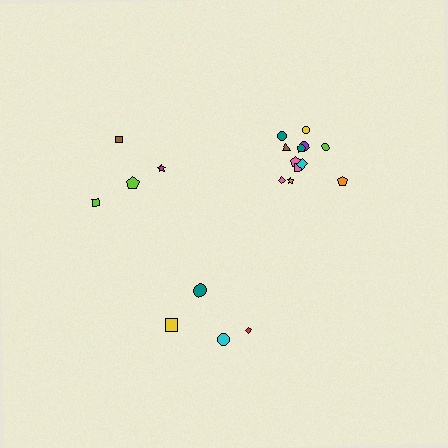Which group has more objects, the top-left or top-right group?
The top-right group.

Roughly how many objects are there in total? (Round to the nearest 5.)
Roughly 20 objects in total.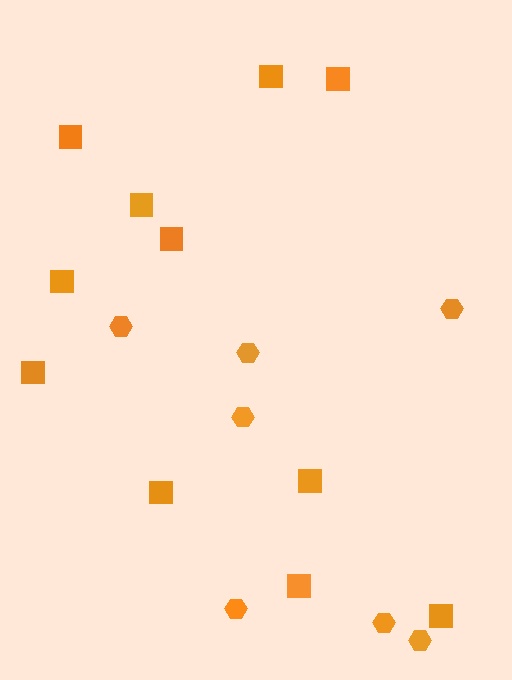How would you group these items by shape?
There are 2 groups: one group of hexagons (7) and one group of squares (11).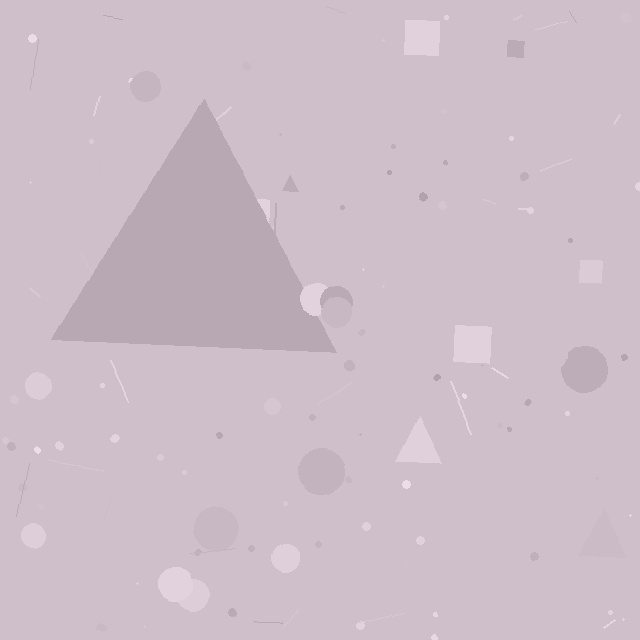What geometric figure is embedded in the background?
A triangle is embedded in the background.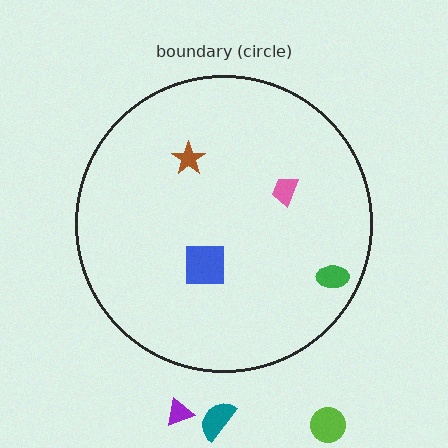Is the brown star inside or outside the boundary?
Inside.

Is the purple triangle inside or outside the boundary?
Outside.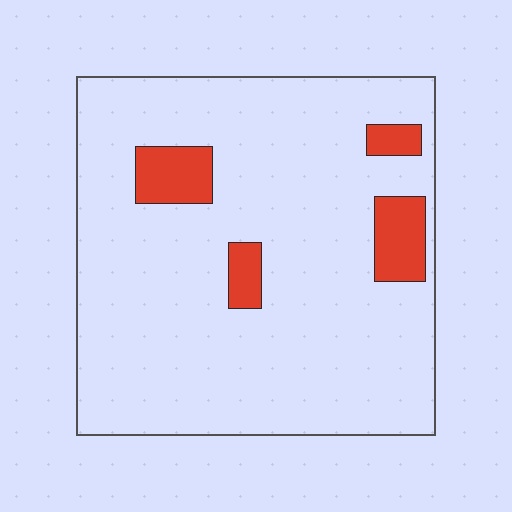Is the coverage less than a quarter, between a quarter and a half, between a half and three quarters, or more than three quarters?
Less than a quarter.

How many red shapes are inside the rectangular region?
4.